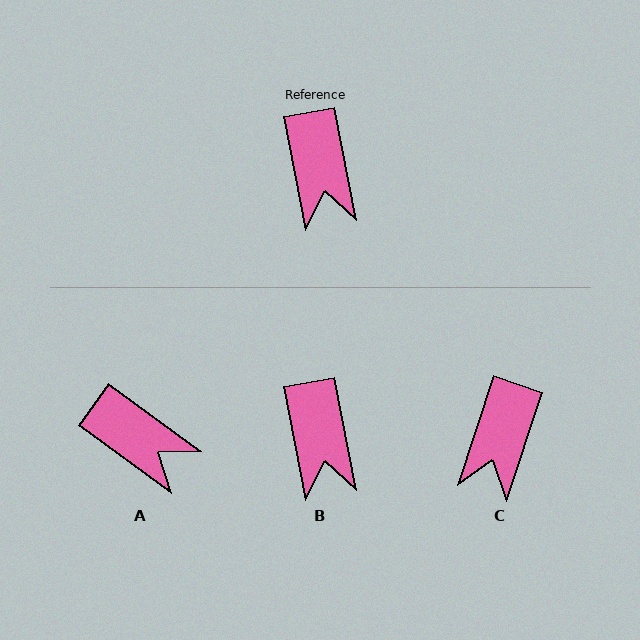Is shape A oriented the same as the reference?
No, it is off by about 43 degrees.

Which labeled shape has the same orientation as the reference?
B.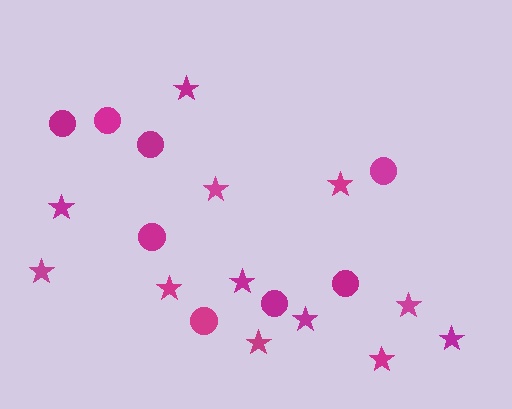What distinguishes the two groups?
There are 2 groups: one group of circles (8) and one group of stars (12).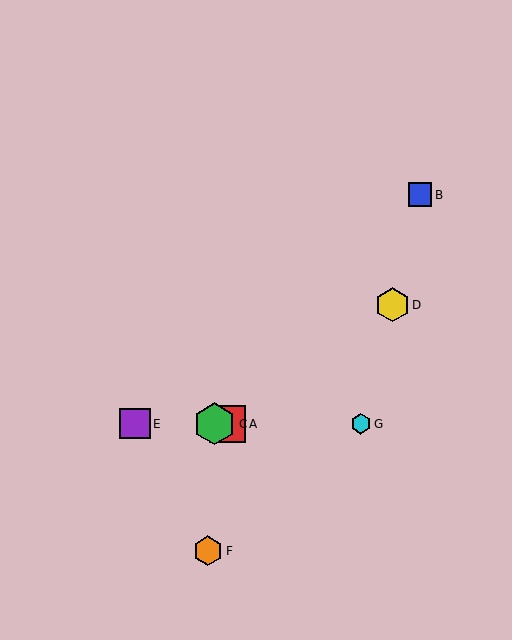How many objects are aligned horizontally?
4 objects (A, C, E, G) are aligned horizontally.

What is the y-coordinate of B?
Object B is at y≈195.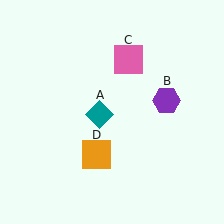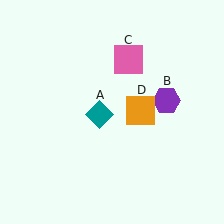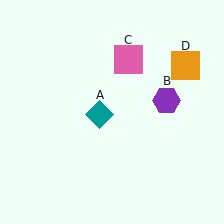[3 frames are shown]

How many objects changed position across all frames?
1 object changed position: orange square (object D).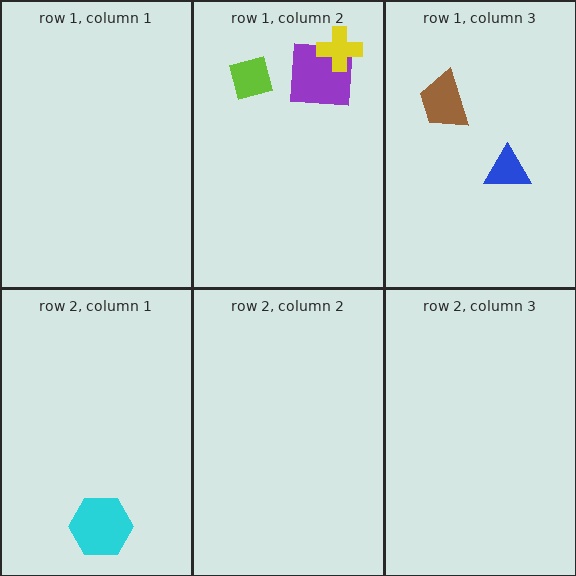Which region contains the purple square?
The row 1, column 2 region.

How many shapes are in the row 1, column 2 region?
3.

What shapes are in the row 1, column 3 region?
The blue triangle, the brown trapezoid.